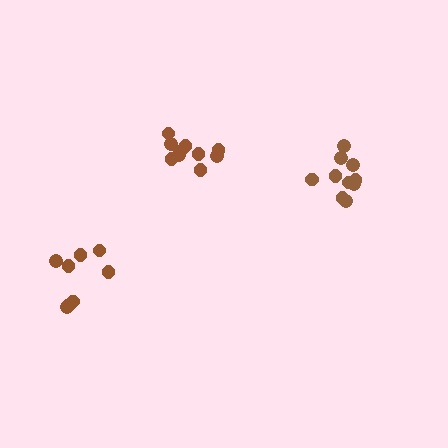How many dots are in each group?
Group 1: 10 dots, Group 2: 10 dots, Group 3: 8 dots (28 total).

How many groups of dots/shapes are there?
There are 3 groups.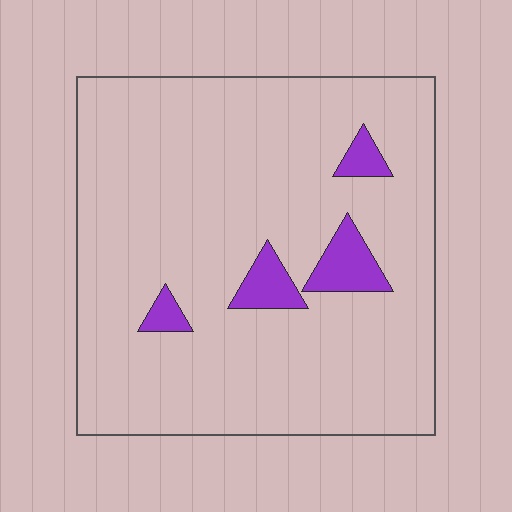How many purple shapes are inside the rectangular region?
4.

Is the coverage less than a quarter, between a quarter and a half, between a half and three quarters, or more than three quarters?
Less than a quarter.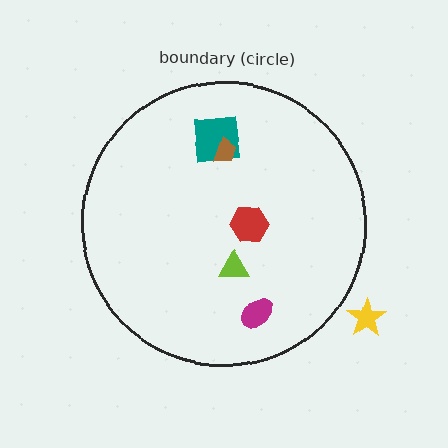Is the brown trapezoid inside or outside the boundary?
Inside.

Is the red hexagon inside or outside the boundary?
Inside.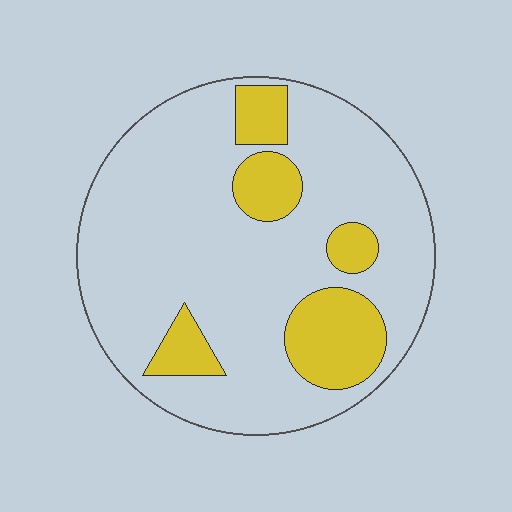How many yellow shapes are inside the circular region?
5.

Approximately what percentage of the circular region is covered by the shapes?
Approximately 20%.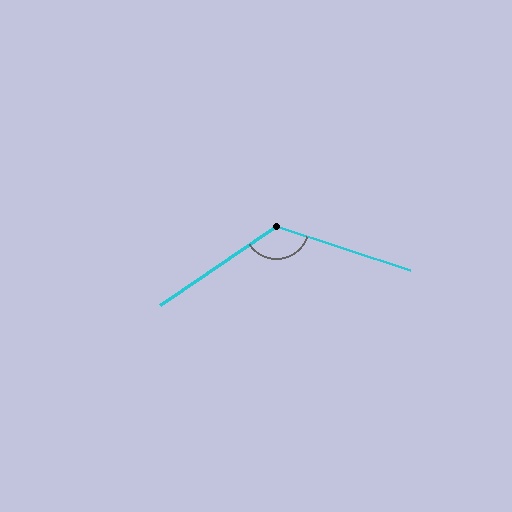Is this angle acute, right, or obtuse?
It is obtuse.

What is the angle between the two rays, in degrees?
Approximately 127 degrees.